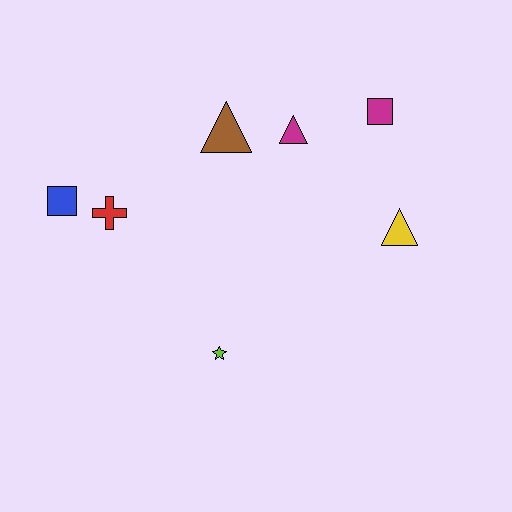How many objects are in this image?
There are 7 objects.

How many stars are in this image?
There is 1 star.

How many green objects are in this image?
There are no green objects.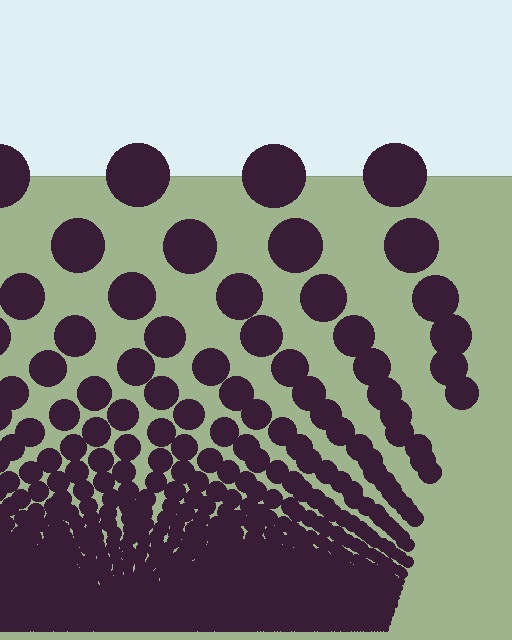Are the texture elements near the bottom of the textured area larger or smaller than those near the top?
Smaller. The gradient is inverted — elements near the bottom are smaller and denser.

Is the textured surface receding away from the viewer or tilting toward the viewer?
The surface appears to tilt toward the viewer. Texture elements get larger and sparser toward the top.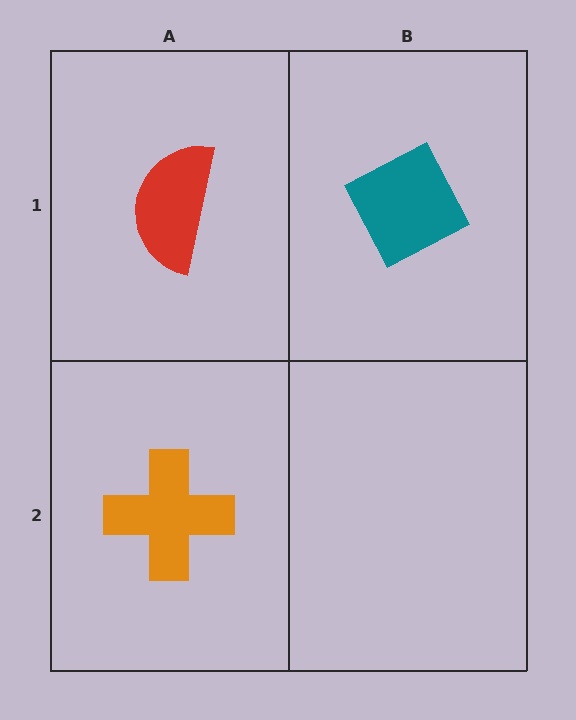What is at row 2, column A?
An orange cross.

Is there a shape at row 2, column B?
No, that cell is empty.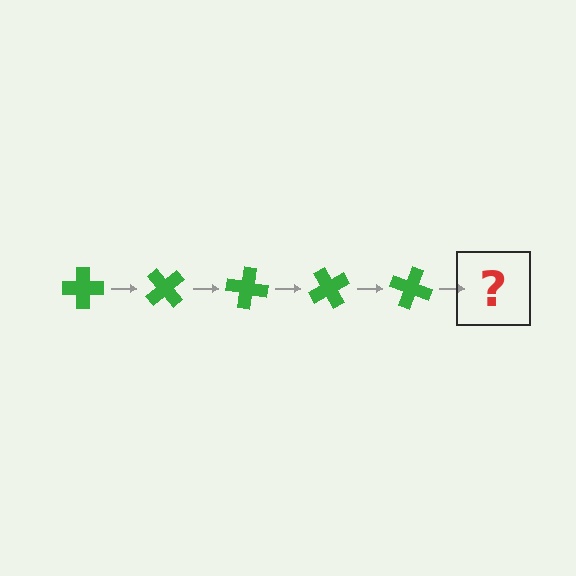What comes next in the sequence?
The next element should be a green cross rotated 250 degrees.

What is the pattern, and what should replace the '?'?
The pattern is that the cross rotates 50 degrees each step. The '?' should be a green cross rotated 250 degrees.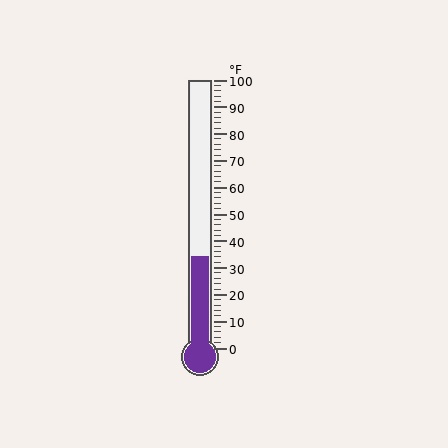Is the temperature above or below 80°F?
The temperature is below 80°F.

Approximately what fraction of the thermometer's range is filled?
The thermometer is filled to approximately 35% of its range.